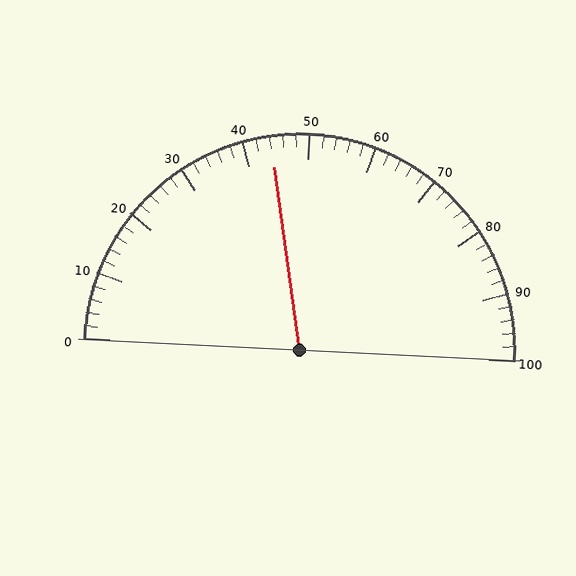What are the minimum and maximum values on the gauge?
The gauge ranges from 0 to 100.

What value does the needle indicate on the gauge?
The needle indicates approximately 44.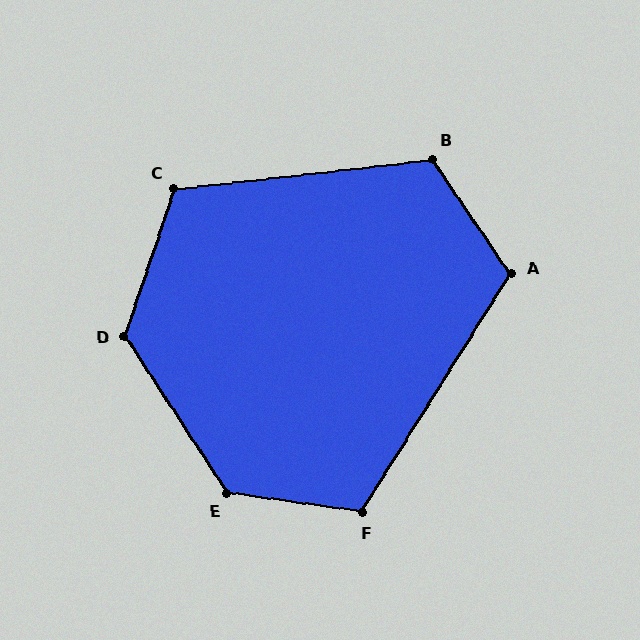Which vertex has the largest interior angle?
E, at approximately 131 degrees.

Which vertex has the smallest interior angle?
A, at approximately 114 degrees.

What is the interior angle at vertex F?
Approximately 114 degrees (obtuse).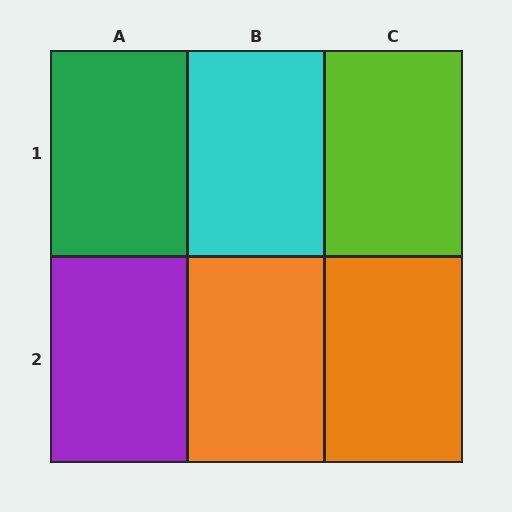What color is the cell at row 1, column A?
Green.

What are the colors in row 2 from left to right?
Purple, orange, orange.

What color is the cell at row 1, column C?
Lime.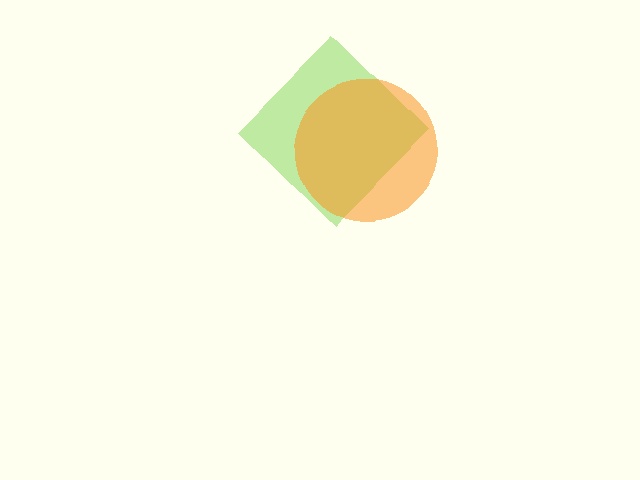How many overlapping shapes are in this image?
There are 2 overlapping shapes in the image.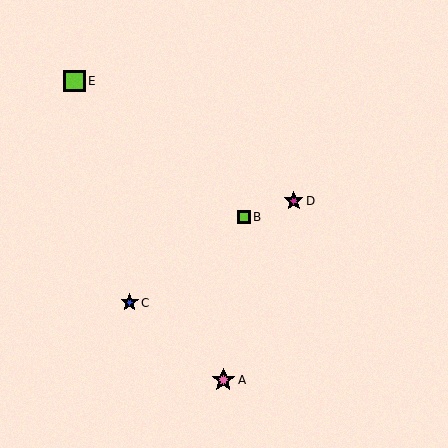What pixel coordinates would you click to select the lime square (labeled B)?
Click at (244, 217) to select the lime square B.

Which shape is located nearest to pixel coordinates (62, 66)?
The lime square (labeled E) at (74, 81) is nearest to that location.